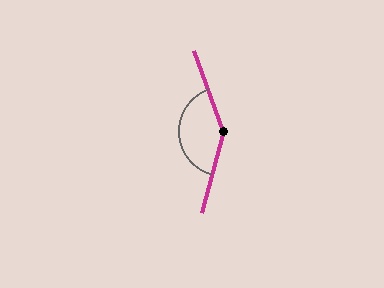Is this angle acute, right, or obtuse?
It is obtuse.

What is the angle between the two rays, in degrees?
Approximately 145 degrees.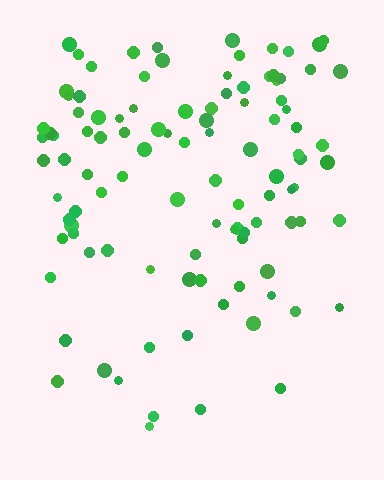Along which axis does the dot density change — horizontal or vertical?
Vertical.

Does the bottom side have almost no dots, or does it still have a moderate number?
Still a moderate number, just noticeably fewer than the top.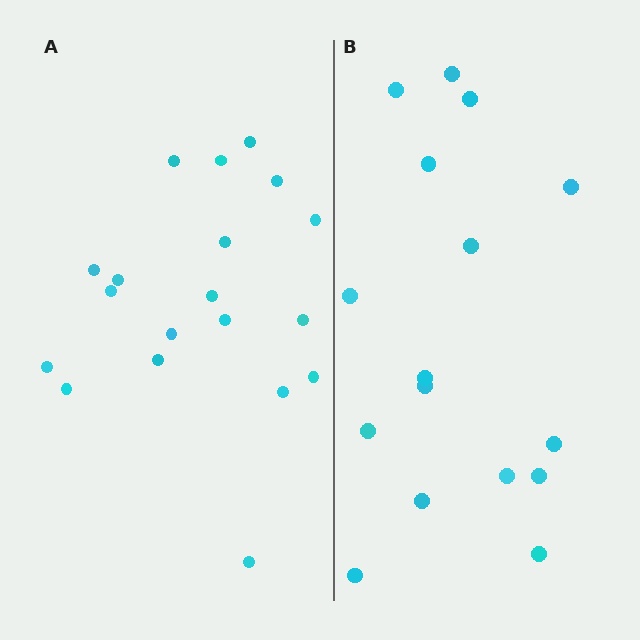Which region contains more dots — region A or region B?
Region A (the left region) has more dots.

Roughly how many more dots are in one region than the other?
Region A has just a few more — roughly 2 or 3 more dots than region B.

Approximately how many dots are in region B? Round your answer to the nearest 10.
About 20 dots. (The exact count is 16, which rounds to 20.)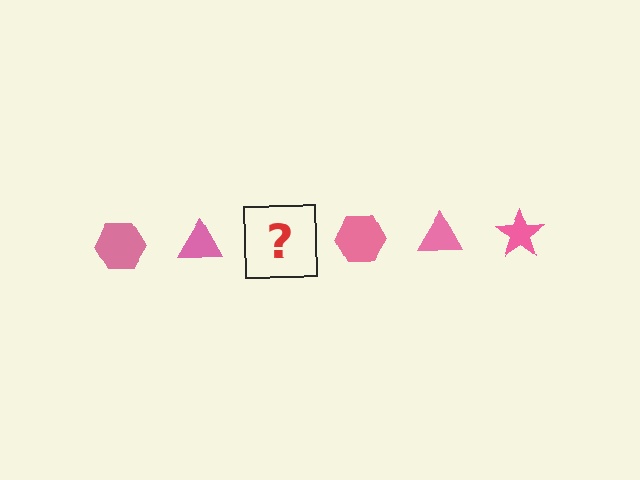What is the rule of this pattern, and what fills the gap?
The rule is that the pattern cycles through hexagon, triangle, star shapes in pink. The gap should be filled with a pink star.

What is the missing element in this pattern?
The missing element is a pink star.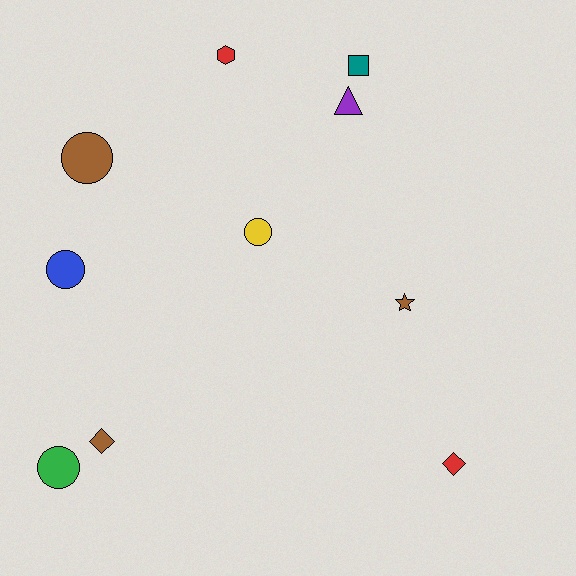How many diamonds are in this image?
There are 2 diamonds.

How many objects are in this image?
There are 10 objects.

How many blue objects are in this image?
There is 1 blue object.